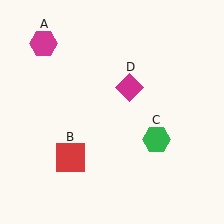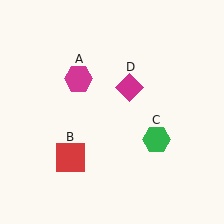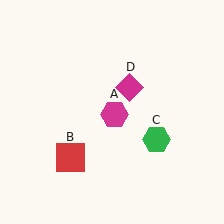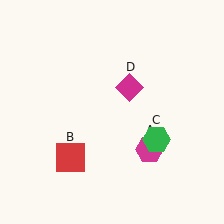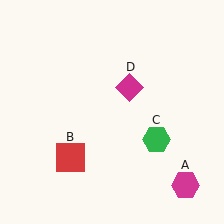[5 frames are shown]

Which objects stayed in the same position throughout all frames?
Red square (object B) and green hexagon (object C) and magenta diamond (object D) remained stationary.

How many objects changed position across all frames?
1 object changed position: magenta hexagon (object A).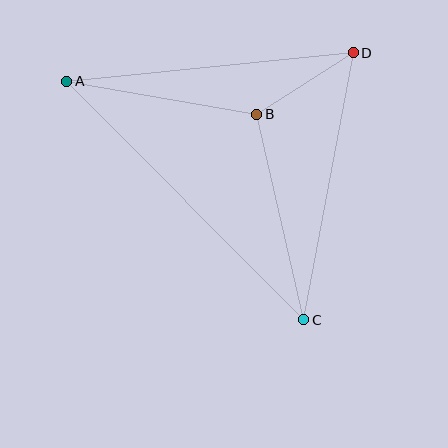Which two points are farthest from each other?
Points A and C are farthest from each other.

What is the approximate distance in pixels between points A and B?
The distance between A and B is approximately 193 pixels.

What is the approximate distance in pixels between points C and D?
The distance between C and D is approximately 271 pixels.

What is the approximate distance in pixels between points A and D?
The distance between A and D is approximately 288 pixels.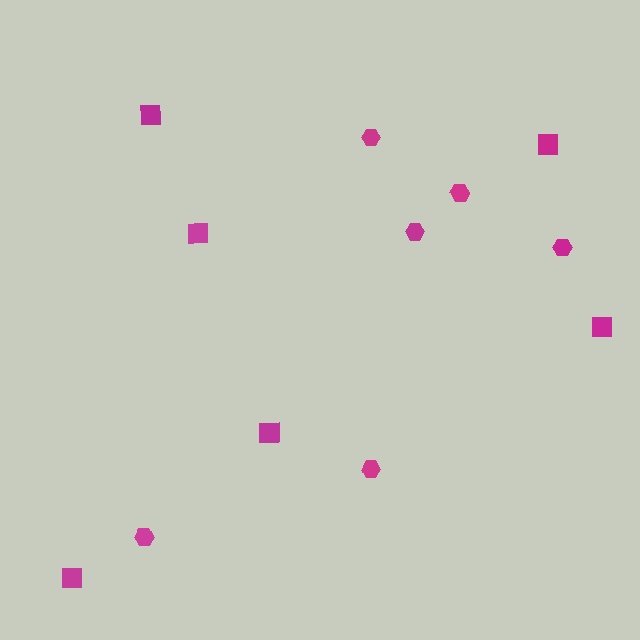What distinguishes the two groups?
There are 2 groups: one group of squares (6) and one group of hexagons (6).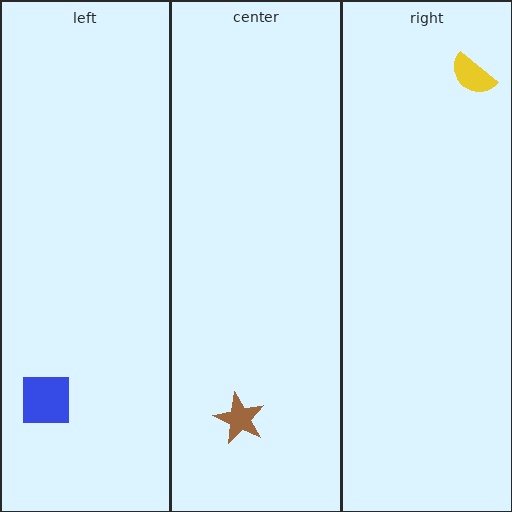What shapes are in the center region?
The brown star.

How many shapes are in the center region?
1.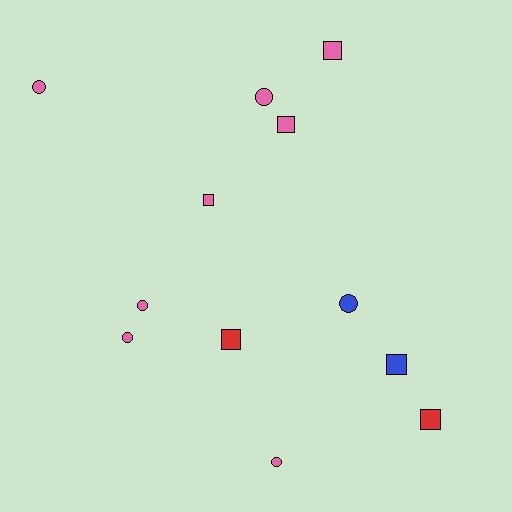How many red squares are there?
There are 2 red squares.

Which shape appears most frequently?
Square, with 6 objects.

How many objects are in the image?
There are 12 objects.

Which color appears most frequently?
Pink, with 8 objects.